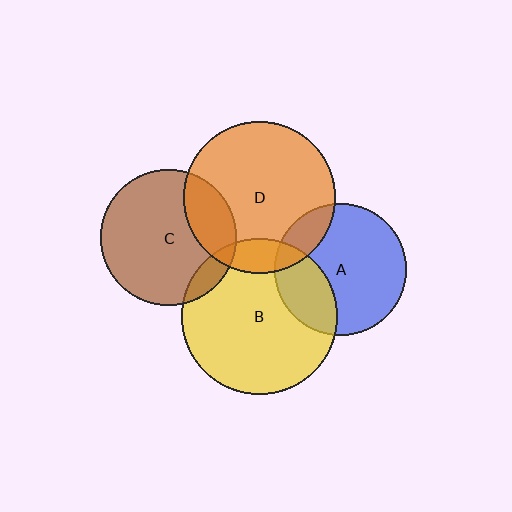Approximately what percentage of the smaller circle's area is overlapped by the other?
Approximately 15%.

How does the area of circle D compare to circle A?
Approximately 1.3 times.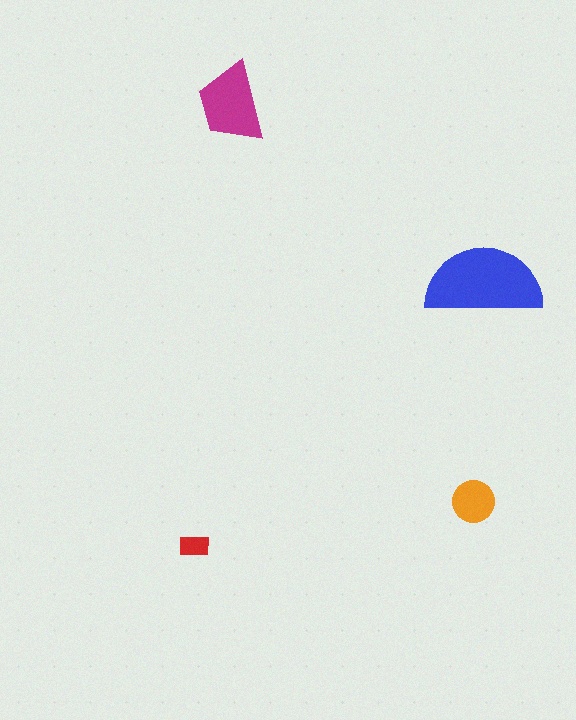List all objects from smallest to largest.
The red rectangle, the orange circle, the magenta trapezoid, the blue semicircle.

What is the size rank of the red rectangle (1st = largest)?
4th.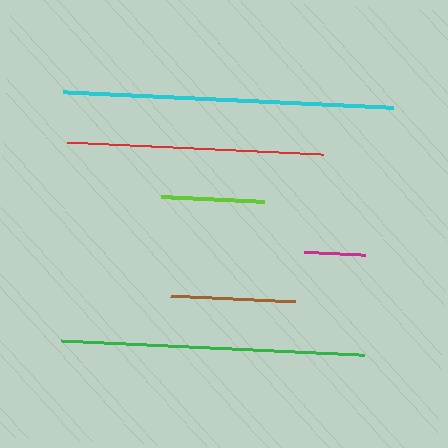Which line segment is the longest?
The cyan line is the longest at approximately 331 pixels.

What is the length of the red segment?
The red segment is approximately 257 pixels long.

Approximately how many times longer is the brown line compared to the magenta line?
The brown line is approximately 2.1 times the length of the magenta line.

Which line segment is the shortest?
The magenta line is the shortest at approximately 60 pixels.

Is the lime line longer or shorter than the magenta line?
The lime line is longer than the magenta line.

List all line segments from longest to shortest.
From longest to shortest: cyan, green, red, brown, lime, magenta.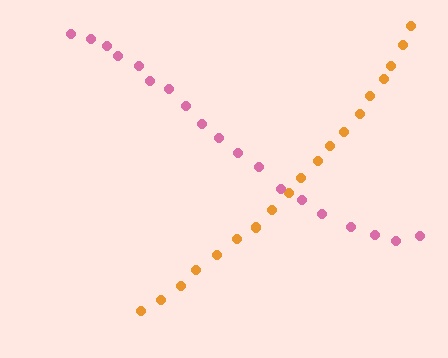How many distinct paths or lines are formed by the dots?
There are 2 distinct paths.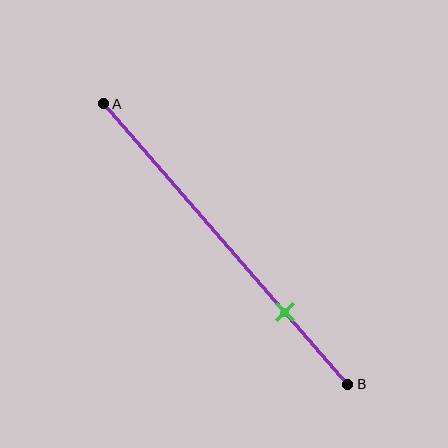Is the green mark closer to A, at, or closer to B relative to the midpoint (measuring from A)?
The green mark is closer to point B than the midpoint of segment AB.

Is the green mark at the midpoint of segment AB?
No, the mark is at about 75% from A, not at the 50% midpoint.